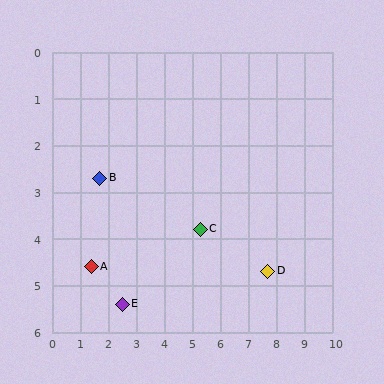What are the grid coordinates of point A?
Point A is at approximately (1.4, 4.6).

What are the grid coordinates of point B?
Point B is at approximately (1.7, 2.7).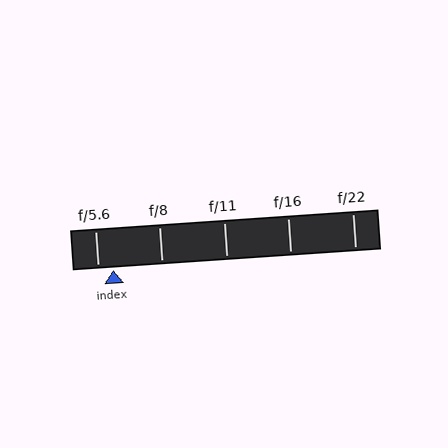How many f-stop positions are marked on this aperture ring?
There are 5 f-stop positions marked.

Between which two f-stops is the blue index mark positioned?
The index mark is between f/5.6 and f/8.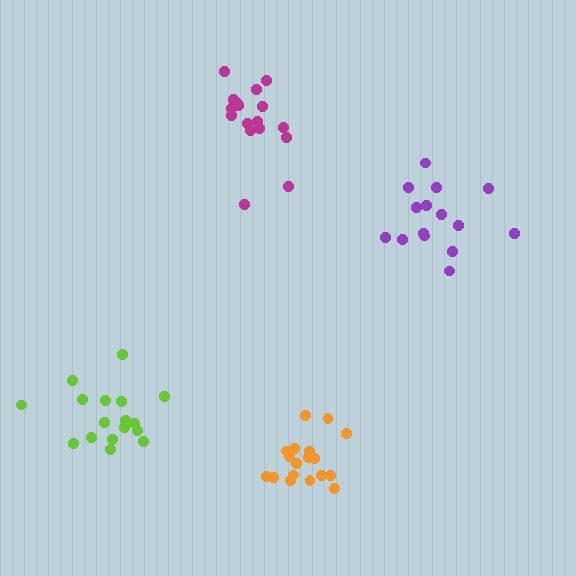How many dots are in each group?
Group 1: 17 dots, Group 2: 15 dots, Group 3: 17 dots, Group 4: 18 dots (67 total).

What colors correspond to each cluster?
The clusters are colored: lime, purple, magenta, orange.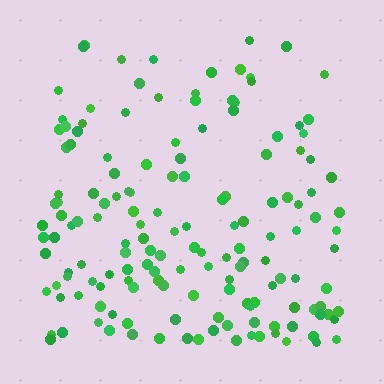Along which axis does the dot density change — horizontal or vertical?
Vertical.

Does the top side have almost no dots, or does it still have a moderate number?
Still a moderate number, just noticeably fewer than the bottom.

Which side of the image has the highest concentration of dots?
The bottom.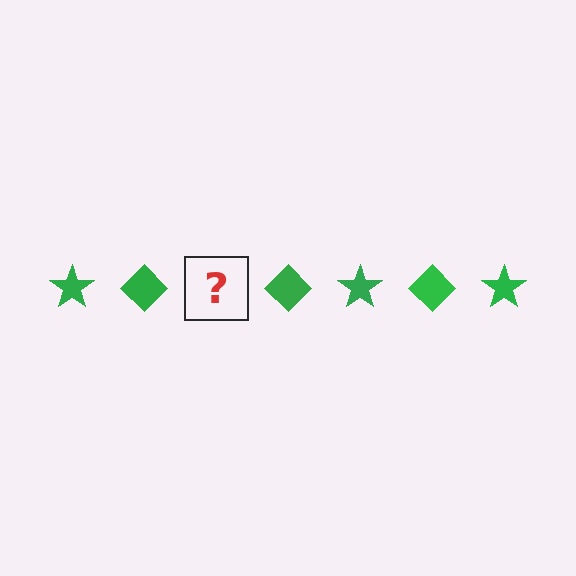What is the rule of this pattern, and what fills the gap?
The rule is that the pattern cycles through star, diamond shapes in green. The gap should be filled with a green star.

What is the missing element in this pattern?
The missing element is a green star.